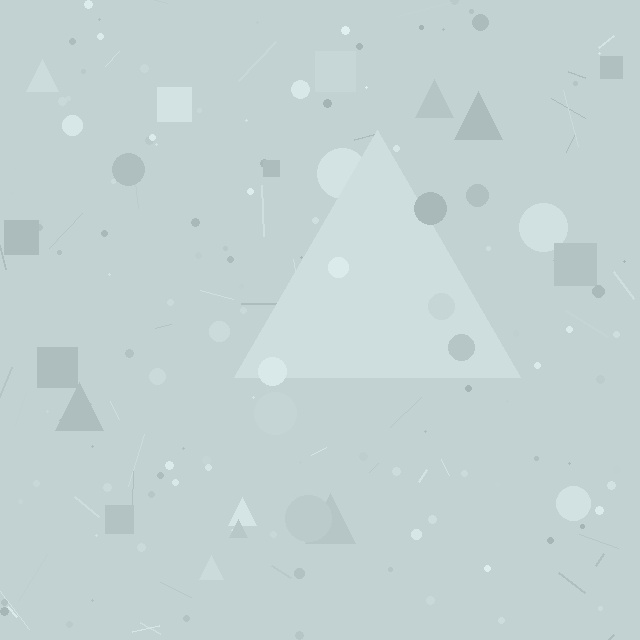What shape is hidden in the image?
A triangle is hidden in the image.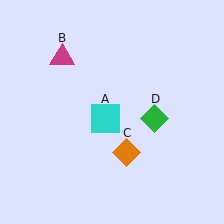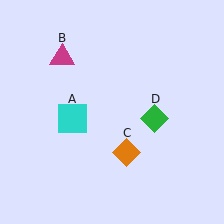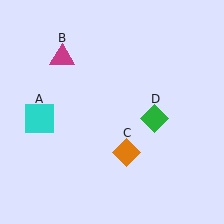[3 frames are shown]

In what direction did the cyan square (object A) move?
The cyan square (object A) moved left.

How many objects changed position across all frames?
1 object changed position: cyan square (object A).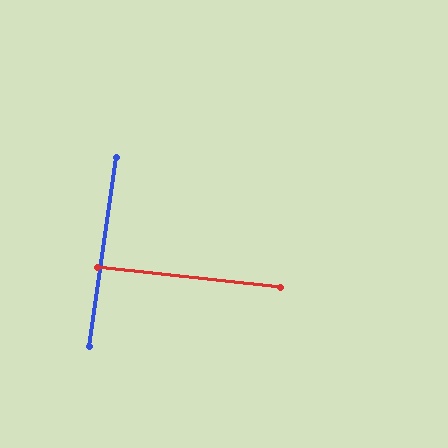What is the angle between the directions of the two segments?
Approximately 88 degrees.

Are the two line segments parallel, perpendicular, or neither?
Perpendicular — they meet at approximately 88°.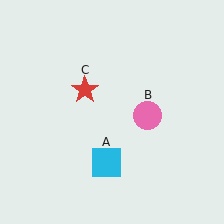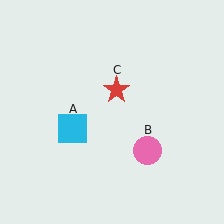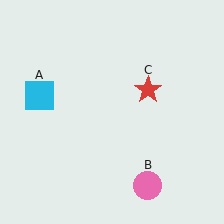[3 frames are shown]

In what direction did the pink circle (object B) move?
The pink circle (object B) moved down.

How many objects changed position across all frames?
3 objects changed position: cyan square (object A), pink circle (object B), red star (object C).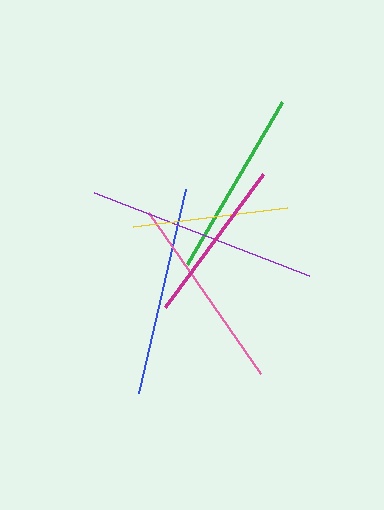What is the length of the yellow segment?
The yellow segment is approximately 155 pixels long.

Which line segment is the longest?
The purple line is the longest at approximately 230 pixels.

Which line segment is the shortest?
The yellow line is the shortest at approximately 155 pixels.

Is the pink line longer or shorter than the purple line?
The purple line is longer than the pink line.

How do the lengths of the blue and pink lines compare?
The blue and pink lines are approximately the same length.